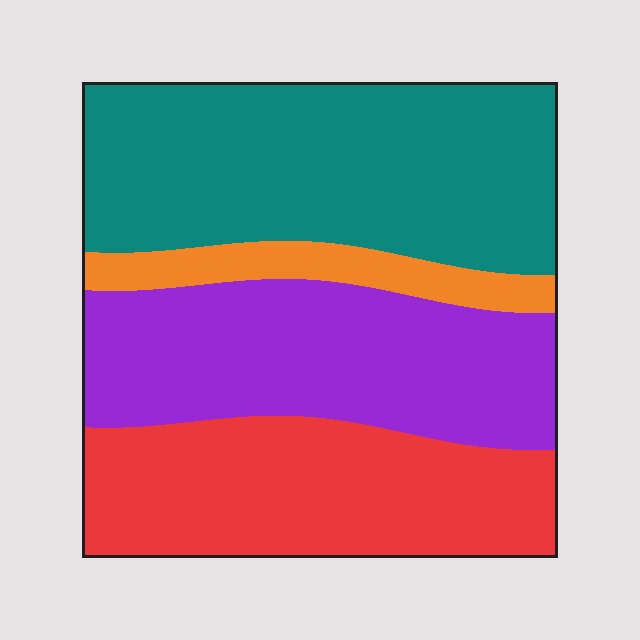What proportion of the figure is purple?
Purple takes up between a sixth and a third of the figure.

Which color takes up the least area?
Orange, at roughly 10%.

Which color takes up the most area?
Teal, at roughly 35%.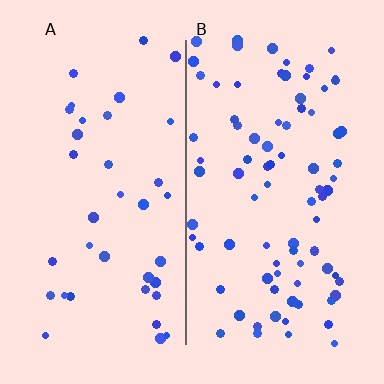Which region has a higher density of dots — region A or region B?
B (the right).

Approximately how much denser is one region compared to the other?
Approximately 2.3× — region B over region A.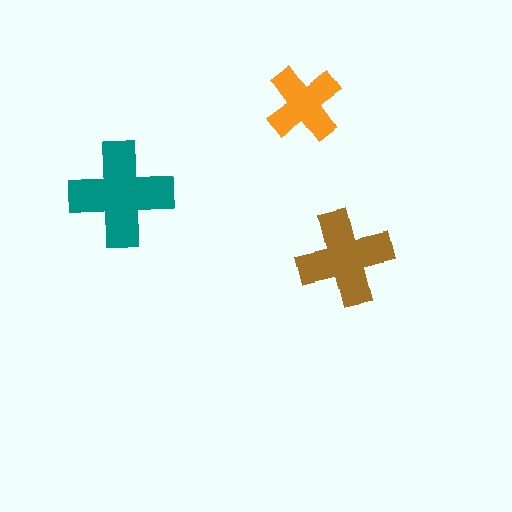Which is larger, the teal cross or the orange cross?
The teal one.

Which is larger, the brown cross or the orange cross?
The brown one.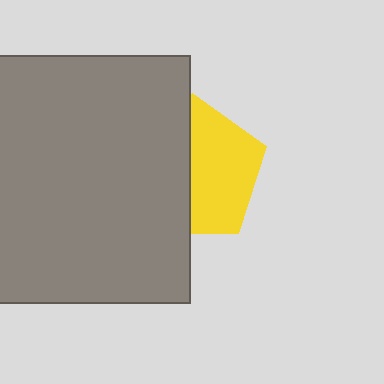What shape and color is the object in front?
The object in front is a gray square.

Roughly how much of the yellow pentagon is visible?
About half of it is visible (roughly 51%).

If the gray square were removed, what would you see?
You would see the complete yellow pentagon.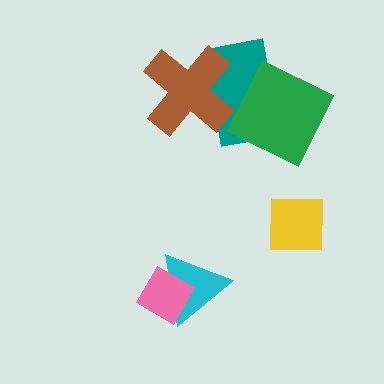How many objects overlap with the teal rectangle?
2 objects overlap with the teal rectangle.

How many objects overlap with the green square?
1 object overlaps with the green square.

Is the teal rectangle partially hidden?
Yes, it is partially covered by another shape.